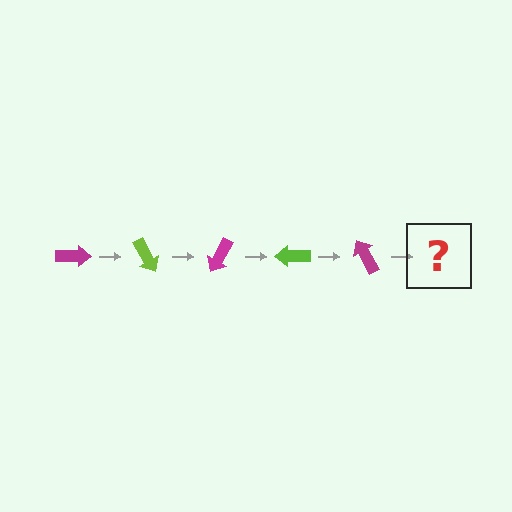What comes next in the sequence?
The next element should be a lime arrow, rotated 300 degrees from the start.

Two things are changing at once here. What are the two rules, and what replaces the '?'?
The two rules are that it rotates 60 degrees each step and the color cycles through magenta and lime. The '?' should be a lime arrow, rotated 300 degrees from the start.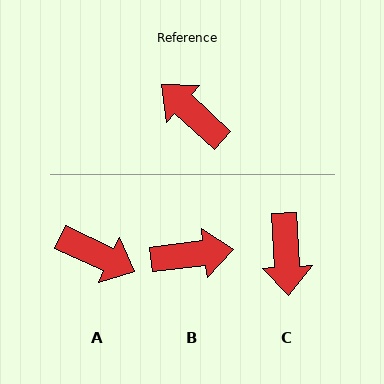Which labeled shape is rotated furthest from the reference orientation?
A, about 163 degrees away.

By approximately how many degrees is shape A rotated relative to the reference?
Approximately 163 degrees clockwise.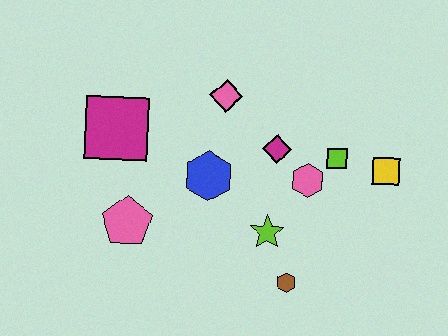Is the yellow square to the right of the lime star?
Yes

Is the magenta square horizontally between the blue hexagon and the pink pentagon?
No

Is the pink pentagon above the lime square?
No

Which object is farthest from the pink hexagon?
The magenta square is farthest from the pink hexagon.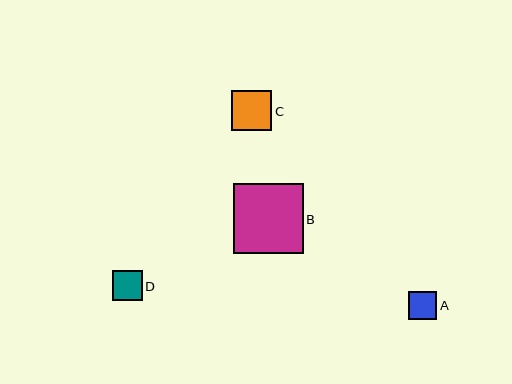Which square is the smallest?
Square A is the smallest with a size of approximately 28 pixels.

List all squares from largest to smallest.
From largest to smallest: B, C, D, A.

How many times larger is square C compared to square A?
Square C is approximately 1.4 times the size of square A.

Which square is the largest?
Square B is the largest with a size of approximately 70 pixels.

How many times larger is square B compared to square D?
Square B is approximately 2.3 times the size of square D.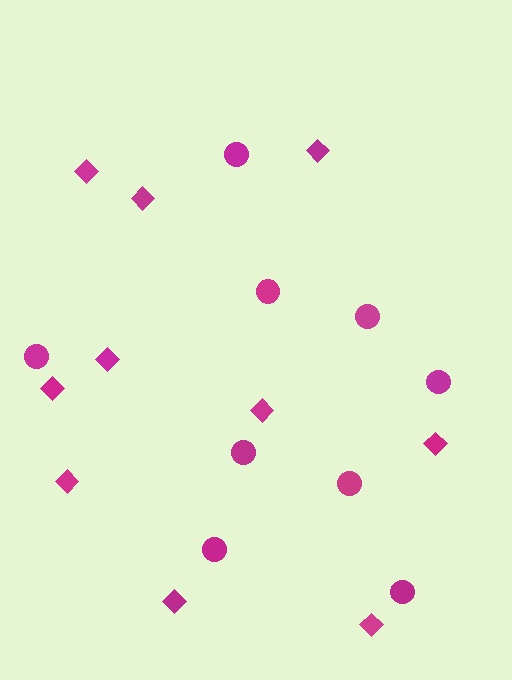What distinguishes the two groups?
There are 2 groups: one group of diamonds (10) and one group of circles (9).